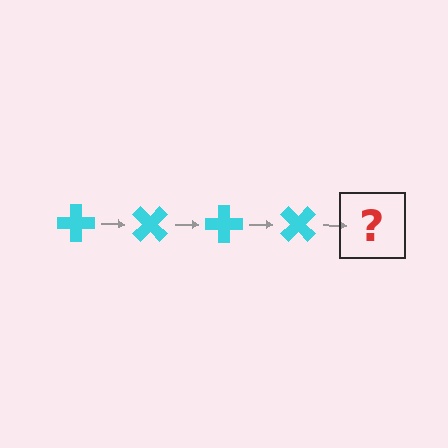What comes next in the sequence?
The next element should be a cyan cross rotated 180 degrees.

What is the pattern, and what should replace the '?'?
The pattern is that the cross rotates 45 degrees each step. The '?' should be a cyan cross rotated 180 degrees.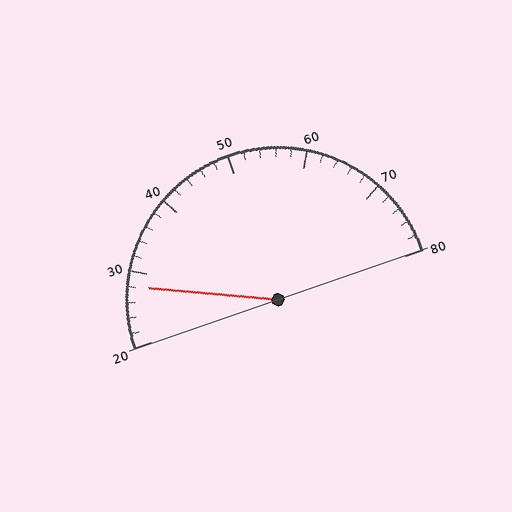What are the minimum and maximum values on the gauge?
The gauge ranges from 20 to 80.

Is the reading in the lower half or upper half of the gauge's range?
The reading is in the lower half of the range (20 to 80).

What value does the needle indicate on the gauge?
The needle indicates approximately 28.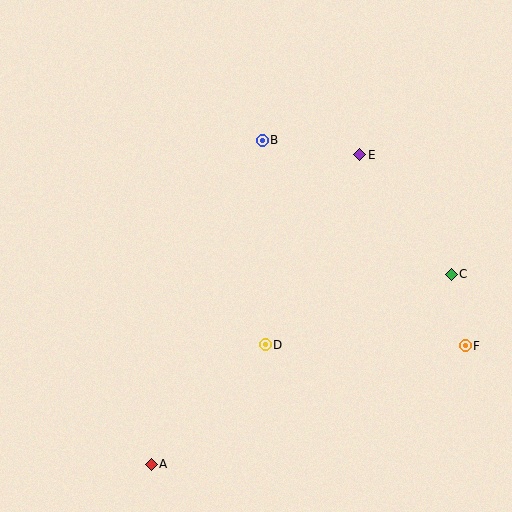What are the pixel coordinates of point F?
Point F is at (465, 346).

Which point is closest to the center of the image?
Point D at (265, 345) is closest to the center.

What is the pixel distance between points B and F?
The distance between B and F is 289 pixels.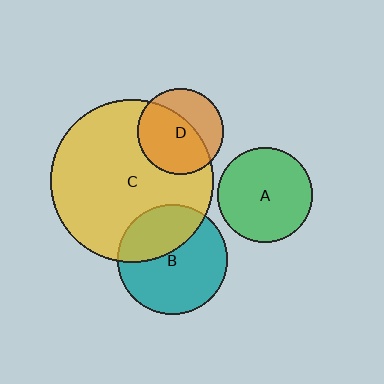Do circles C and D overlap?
Yes.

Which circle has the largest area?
Circle C (yellow).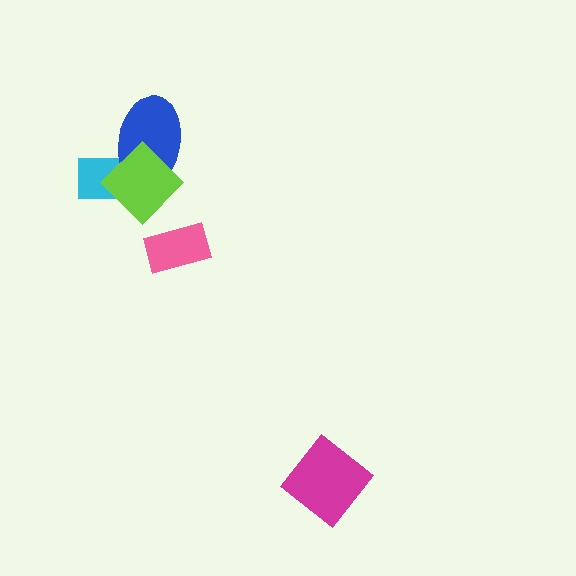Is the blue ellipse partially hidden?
Yes, it is partially covered by another shape.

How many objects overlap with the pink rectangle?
0 objects overlap with the pink rectangle.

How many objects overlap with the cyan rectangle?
2 objects overlap with the cyan rectangle.